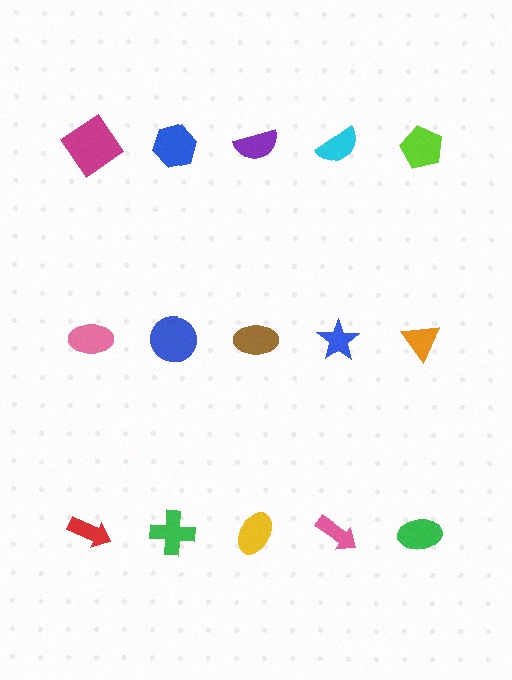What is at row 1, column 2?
A blue hexagon.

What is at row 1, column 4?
A cyan semicircle.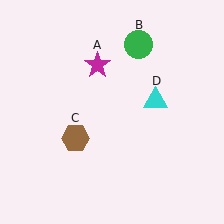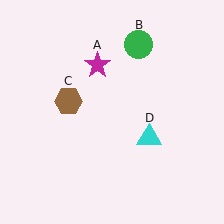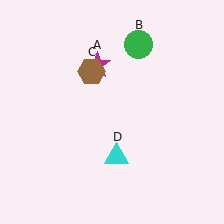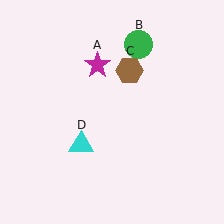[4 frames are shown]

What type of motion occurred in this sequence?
The brown hexagon (object C), cyan triangle (object D) rotated clockwise around the center of the scene.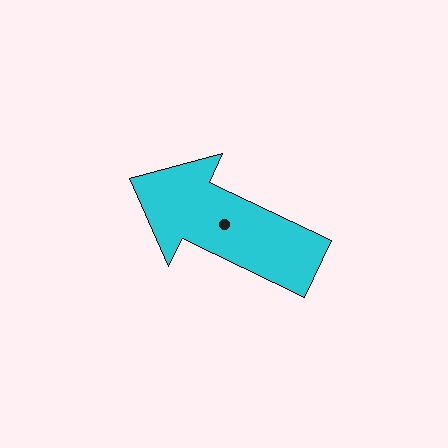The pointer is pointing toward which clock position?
Roughly 10 o'clock.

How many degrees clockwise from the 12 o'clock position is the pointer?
Approximately 296 degrees.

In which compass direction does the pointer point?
Northwest.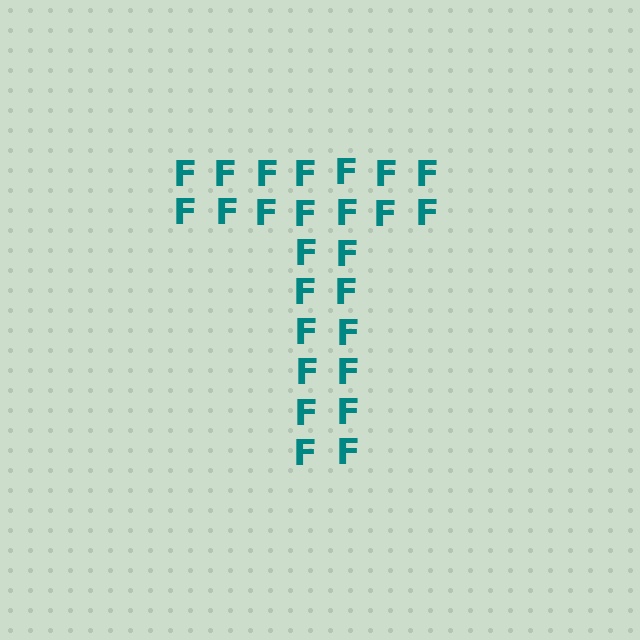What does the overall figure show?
The overall figure shows the letter T.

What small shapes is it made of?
It is made of small letter F's.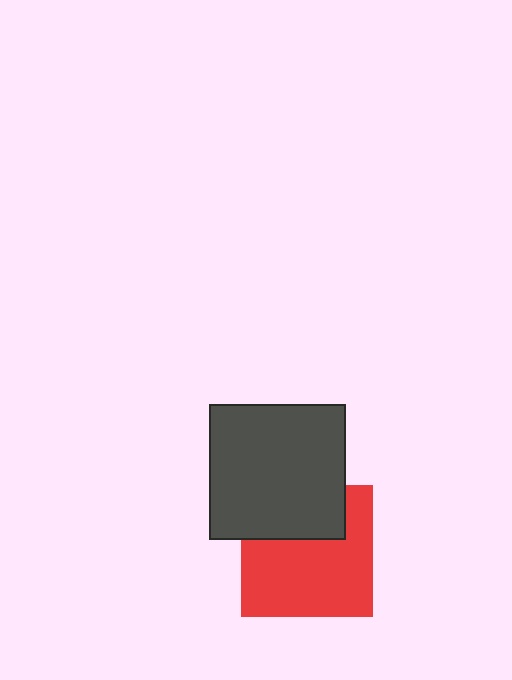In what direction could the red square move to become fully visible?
The red square could move down. That would shift it out from behind the dark gray square entirely.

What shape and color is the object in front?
The object in front is a dark gray square.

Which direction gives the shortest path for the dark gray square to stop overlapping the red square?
Moving up gives the shortest separation.